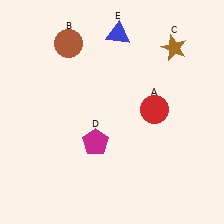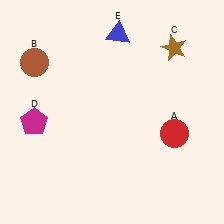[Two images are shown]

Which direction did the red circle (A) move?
The red circle (A) moved down.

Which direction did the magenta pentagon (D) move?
The magenta pentagon (D) moved left.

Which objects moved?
The objects that moved are: the red circle (A), the brown circle (B), the magenta pentagon (D).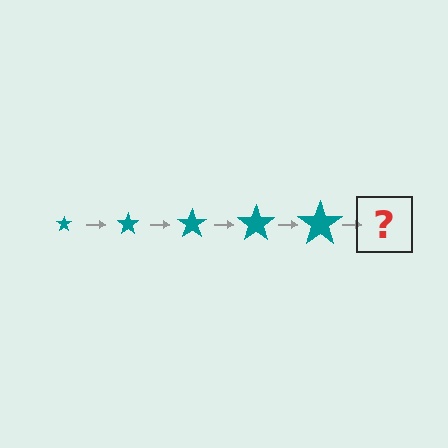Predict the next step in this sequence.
The next step is a teal star, larger than the previous one.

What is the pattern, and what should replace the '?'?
The pattern is that the star gets progressively larger each step. The '?' should be a teal star, larger than the previous one.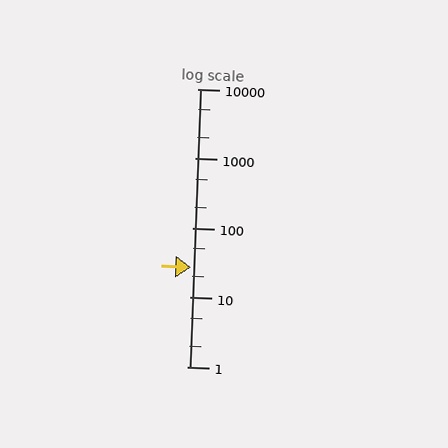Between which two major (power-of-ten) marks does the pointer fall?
The pointer is between 10 and 100.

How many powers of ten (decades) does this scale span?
The scale spans 4 decades, from 1 to 10000.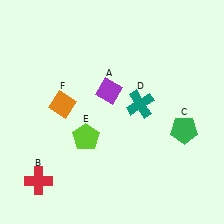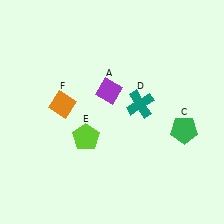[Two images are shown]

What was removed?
The red cross (B) was removed in Image 2.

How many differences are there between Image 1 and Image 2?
There is 1 difference between the two images.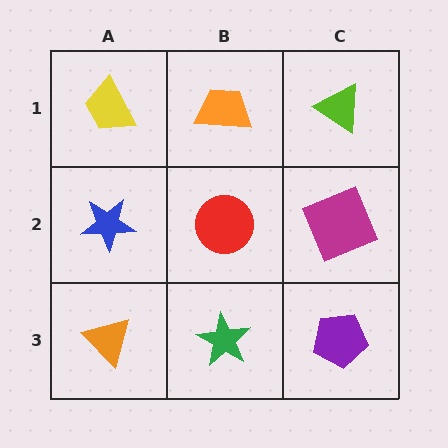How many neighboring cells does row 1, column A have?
2.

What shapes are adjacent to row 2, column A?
A yellow trapezoid (row 1, column A), an orange triangle (row 3, column A), a red circle (row 2, column B).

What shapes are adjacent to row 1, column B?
A red circle (row 2, column B), a yellow trapezoid (row 1, column A), a lime triangle (row 1, column C).